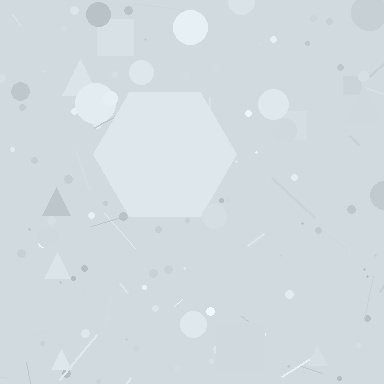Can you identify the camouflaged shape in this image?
The camouflaged shape is a hexagon.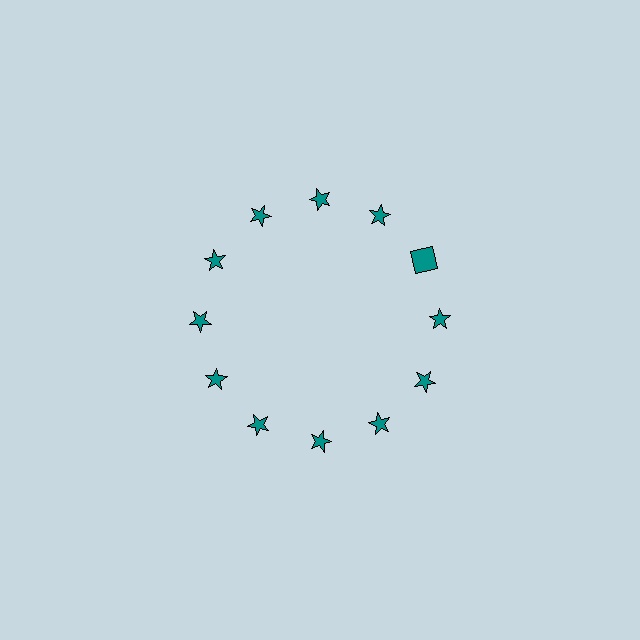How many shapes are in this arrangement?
There are 12 shapes arranged in a ring pattern.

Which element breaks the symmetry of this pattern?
The teal square at roughly the 2 o'clock position breaks the symmetry. All other shapes are teal stars.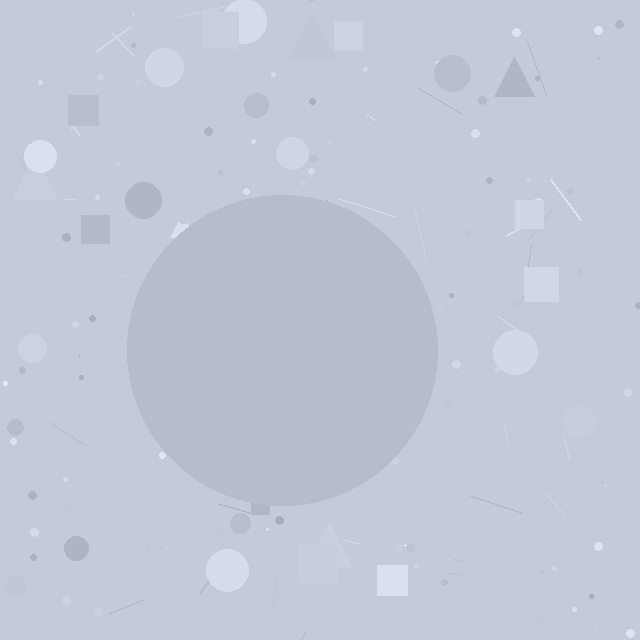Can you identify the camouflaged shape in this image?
The camouflaged shape is a circle.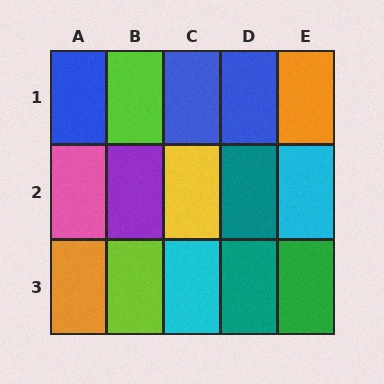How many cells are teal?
2 cells are teal.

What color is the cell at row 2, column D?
Teal.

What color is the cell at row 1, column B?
Lime.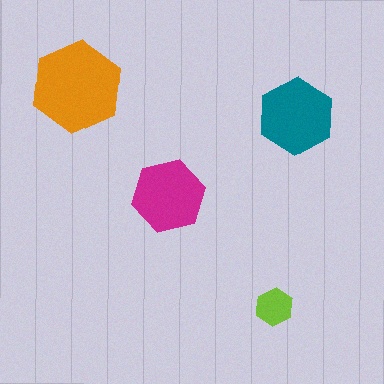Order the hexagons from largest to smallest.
the orange one, the teal one, the magenta one, the lime one.